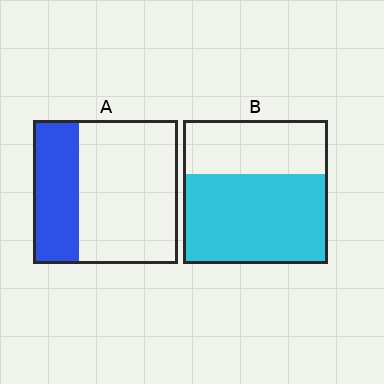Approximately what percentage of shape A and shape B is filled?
A is approximately 30% and B is approximately 60%.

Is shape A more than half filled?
No.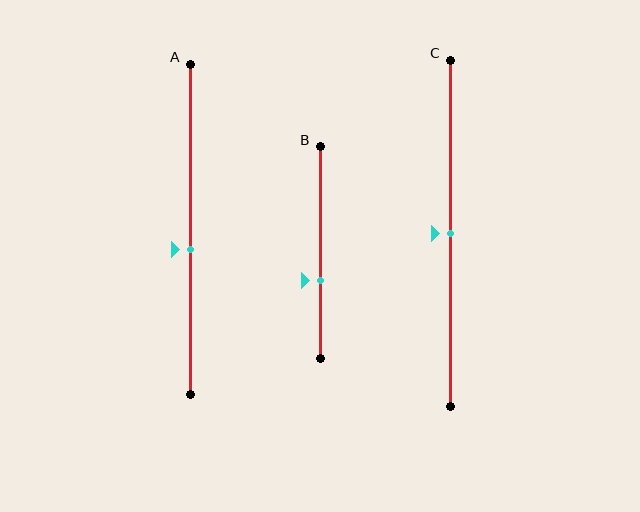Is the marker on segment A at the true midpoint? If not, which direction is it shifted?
No, the marker on segment A is shifted downward by about 6% of the segment length.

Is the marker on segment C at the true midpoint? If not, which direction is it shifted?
Yes, the marker on segment C is at the true midpoint.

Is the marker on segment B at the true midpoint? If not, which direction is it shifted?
No, the marker on segment B is shifted downward by about 13% of the segment length.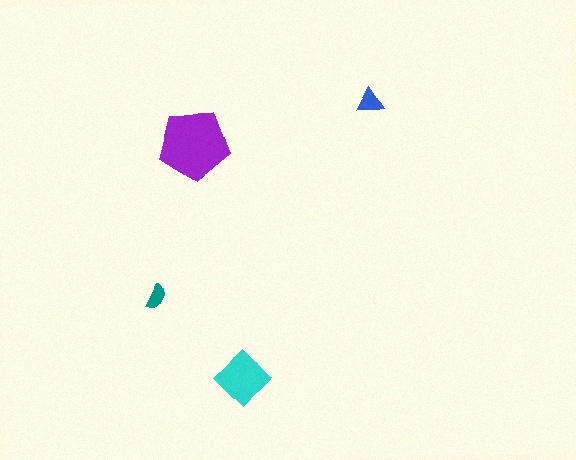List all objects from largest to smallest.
The purple pentagon, the cyan diamond, the blue triangle, the teal semicircle.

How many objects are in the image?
There are 4 objects in the image.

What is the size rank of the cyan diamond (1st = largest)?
2nd.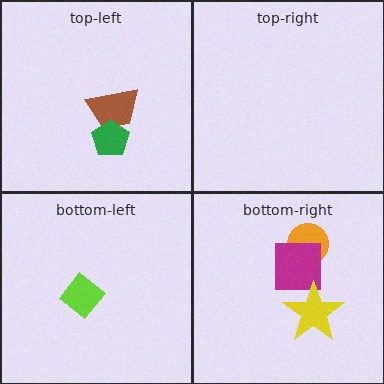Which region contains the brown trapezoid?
The top-left region.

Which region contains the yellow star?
The bottom-right region.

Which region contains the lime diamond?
The bottom-left region.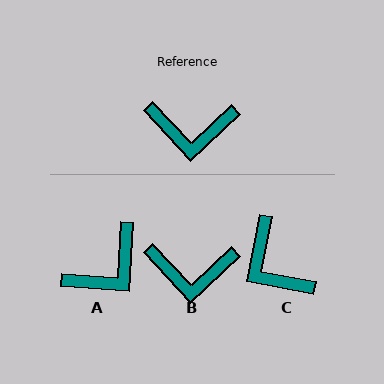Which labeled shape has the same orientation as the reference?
B.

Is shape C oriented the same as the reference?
No, it is off by about 54 degrees.